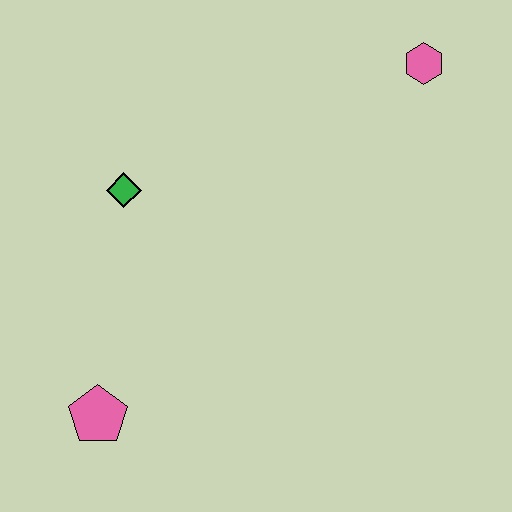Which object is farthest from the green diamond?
The pink hexagon is farthest from the green diamond.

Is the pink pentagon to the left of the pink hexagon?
Yes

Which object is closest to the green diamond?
The pink pentagon is closest to the green diamond.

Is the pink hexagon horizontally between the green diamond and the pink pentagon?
No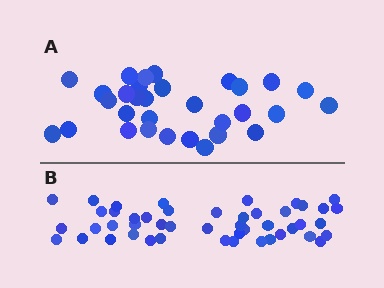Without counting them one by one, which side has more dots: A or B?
Region B (the bottom region) has more dots.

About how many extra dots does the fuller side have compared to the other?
Region B has approximately 15 more dots than region A.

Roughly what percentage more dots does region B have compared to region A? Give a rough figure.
About 50% more.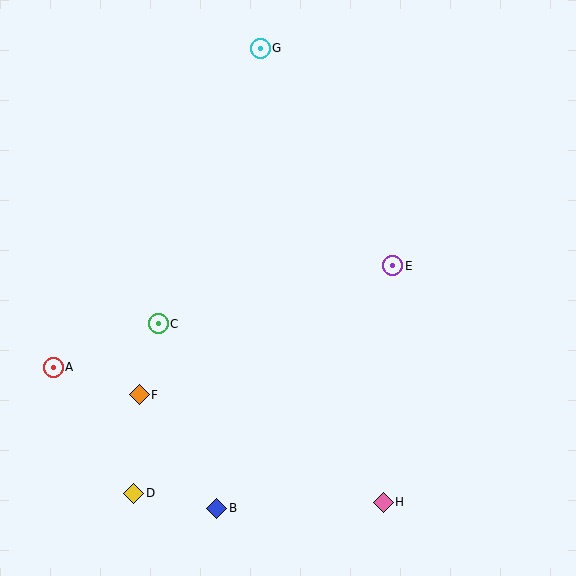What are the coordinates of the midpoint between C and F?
The midpoint between C and F is at (149, 359).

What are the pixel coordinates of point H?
Point H is at (383, 502).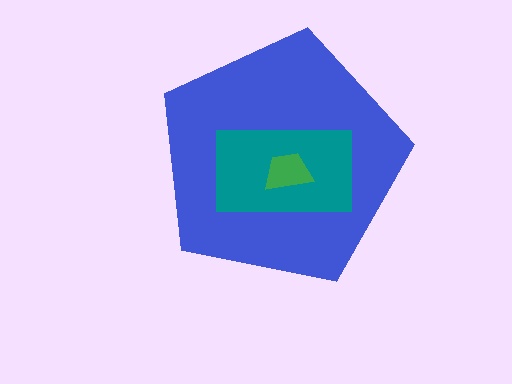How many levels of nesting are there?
3.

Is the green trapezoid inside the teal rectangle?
Yes.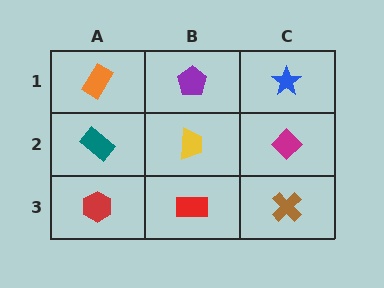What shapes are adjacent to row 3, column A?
A teal rectangle (row 2, column A), a red rectangle (row 3, column B).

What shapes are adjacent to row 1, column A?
A teal rectangle (row 2, column A), a purple pentagon (row 1, column B).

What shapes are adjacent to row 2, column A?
An orange rectangle (row 1, column A), a red hexagon (row 3, column A), a yellow trapezoid (row 2, column B).